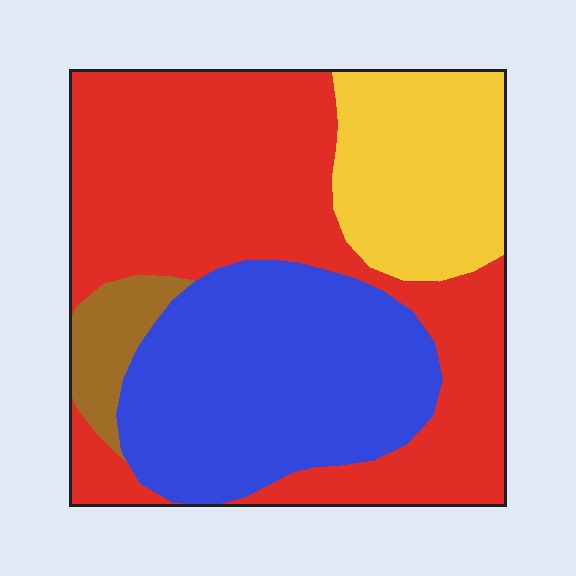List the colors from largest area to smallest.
From largest to smallest: red, blue, yellow, brown.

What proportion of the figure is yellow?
Yellow takes up about one sixth (1/6) of the figure.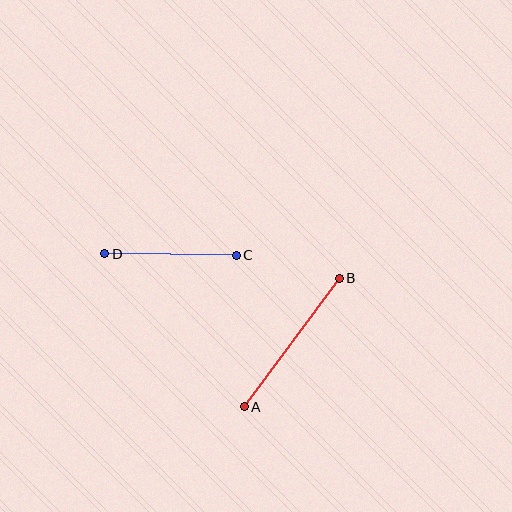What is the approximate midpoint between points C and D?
The midpoint is at approximately (171, 254) pixels.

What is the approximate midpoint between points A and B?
The midpoint is at approximately (292, 342) pixels.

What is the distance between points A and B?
The distance is approximately 160 pixels.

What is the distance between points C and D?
The distance is approximately 131 pixels.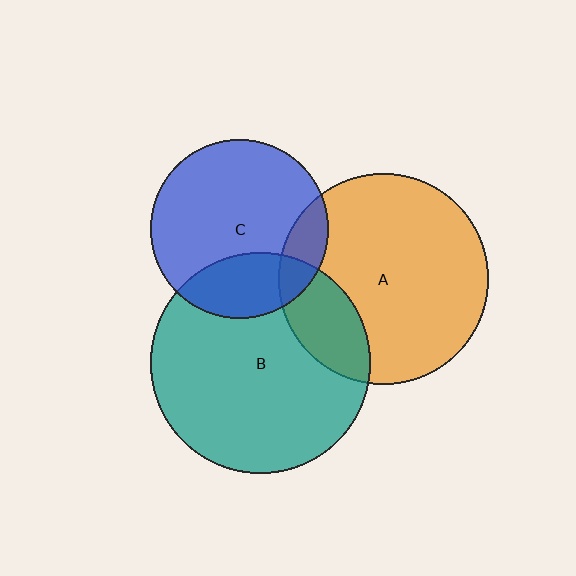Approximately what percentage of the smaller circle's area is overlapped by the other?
Approximately 15%.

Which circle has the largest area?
Circle B (teal).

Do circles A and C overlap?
Yes.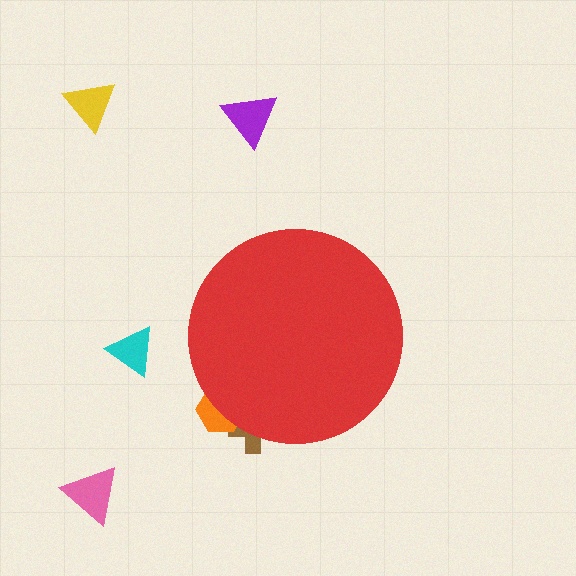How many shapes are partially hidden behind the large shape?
2 shapes are partially hidden.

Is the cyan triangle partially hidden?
No, the cyan triangle is fully visible.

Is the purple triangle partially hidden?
No, the purple triangle is fully visible.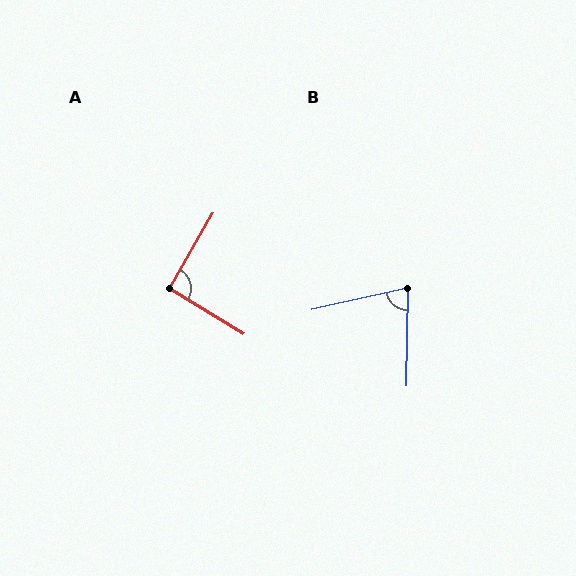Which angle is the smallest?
B, at approximately 76 degrees.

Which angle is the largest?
A, at approximately 92 degrees.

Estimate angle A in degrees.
Approximately 92 degrees.